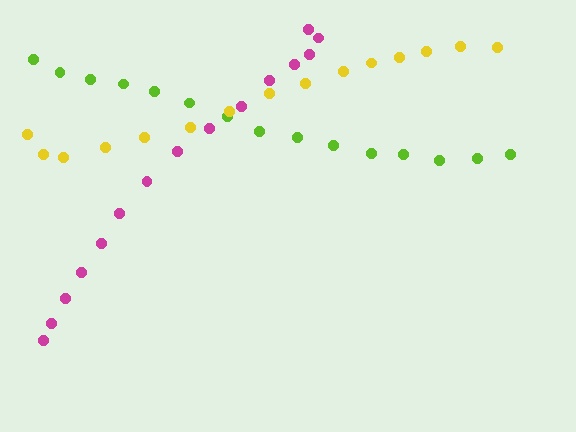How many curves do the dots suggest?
There are 3 distinct paths.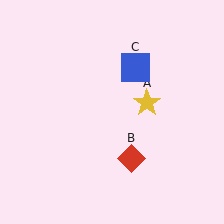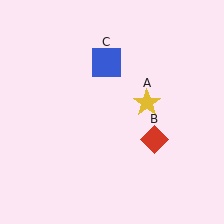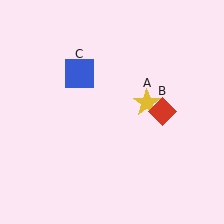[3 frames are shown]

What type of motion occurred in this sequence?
The red diamond (object B), blue square (object C) rotated counterclockwise around the center of the scene.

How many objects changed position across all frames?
2 objects changed position: red diamond (object B), blue square (object C).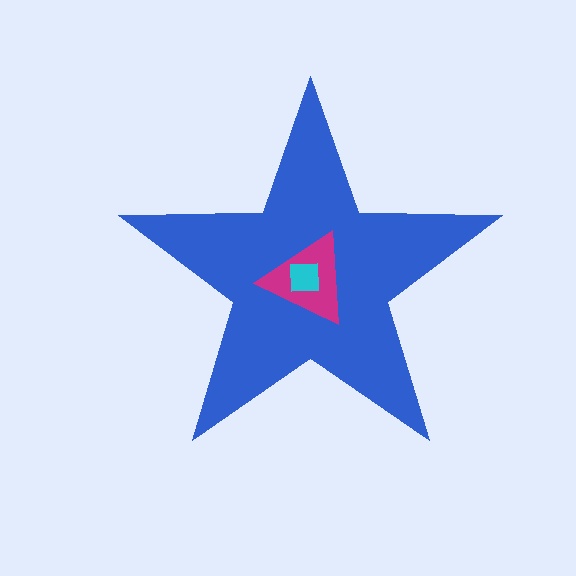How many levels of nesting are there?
3.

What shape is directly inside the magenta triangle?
The cyan square.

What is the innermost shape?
The cyan square.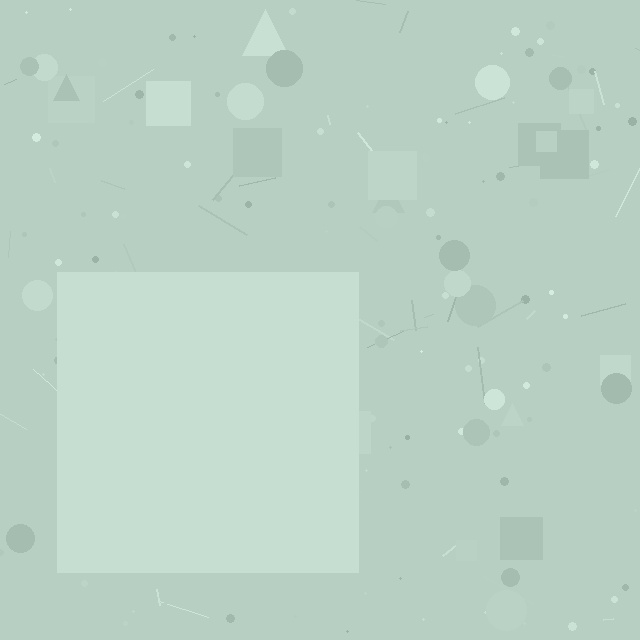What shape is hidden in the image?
A square is hidden in the image.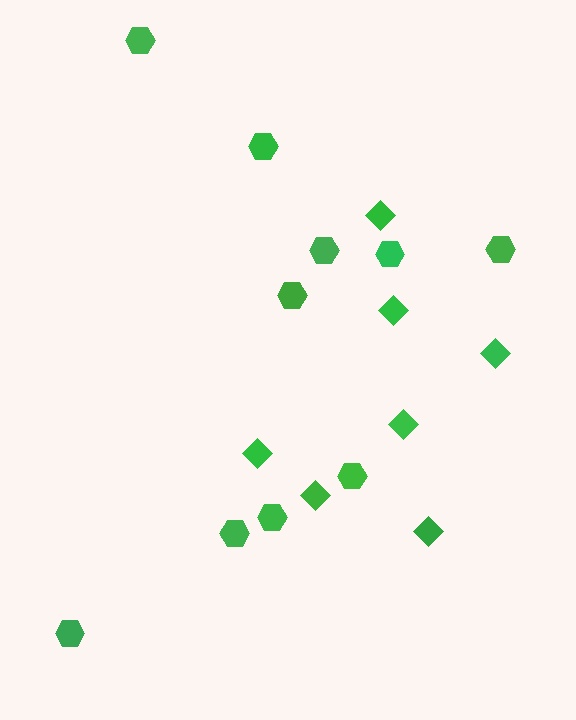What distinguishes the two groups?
There are 2 groups: one group of hexagons (10) and one group of diamonds (7).